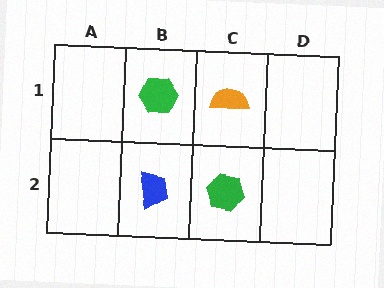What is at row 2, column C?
A green hexagon.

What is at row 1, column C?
An orange semicircle.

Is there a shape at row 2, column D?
No, that cell is empty.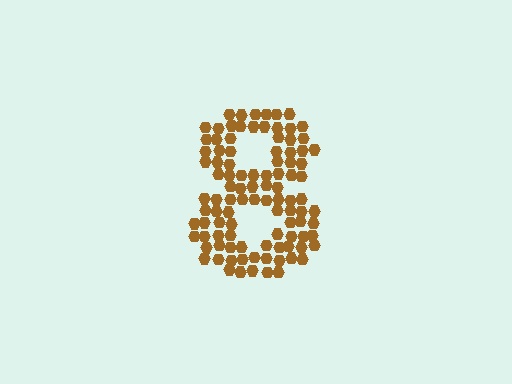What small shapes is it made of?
It is made of small hexagons.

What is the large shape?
The large shape is the digit 8.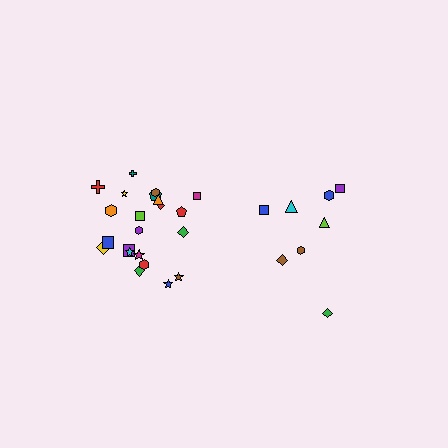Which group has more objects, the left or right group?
The left group.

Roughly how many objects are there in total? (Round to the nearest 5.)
Roughly 30 objects in total.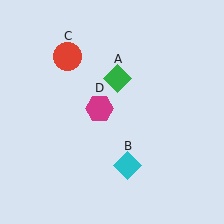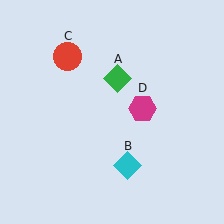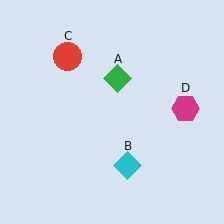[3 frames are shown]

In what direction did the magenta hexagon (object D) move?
The magenta hexagon (object D) moved right.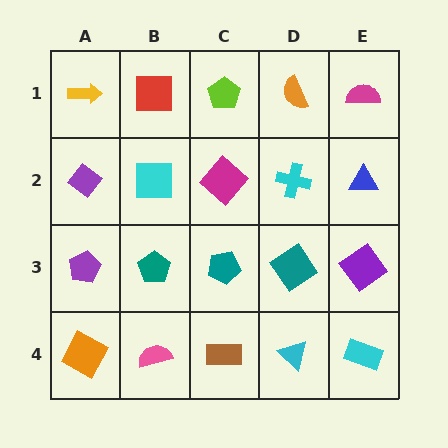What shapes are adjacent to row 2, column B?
A red square (row 1, column B), a teal pentagon (row 3, column B), a purple diamond (row 2, column A), a magenta diamond (row 2, column C).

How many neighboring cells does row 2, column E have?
3.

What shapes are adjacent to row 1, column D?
A cyan cross (row 2, column D), a lime pentagon (row 1, column C), a magenta semicircle (row 1, column E).